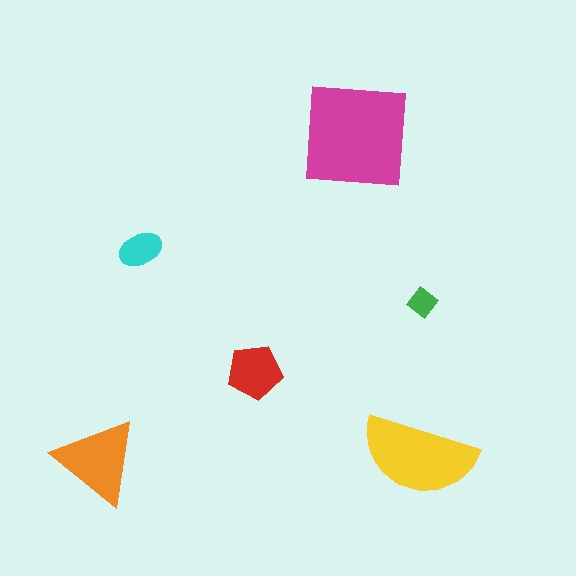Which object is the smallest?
The green diamond.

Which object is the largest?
The magenta square.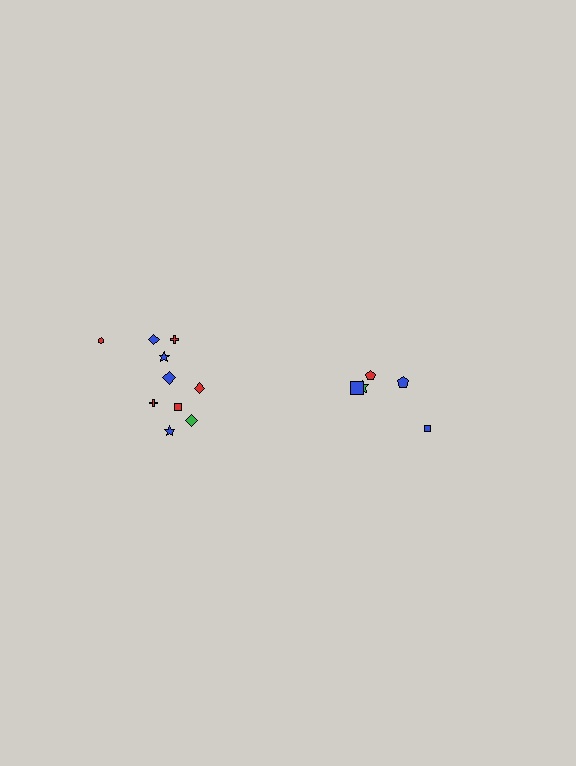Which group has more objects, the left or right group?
The left group.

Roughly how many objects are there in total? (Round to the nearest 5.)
Roughly 15 objects in total.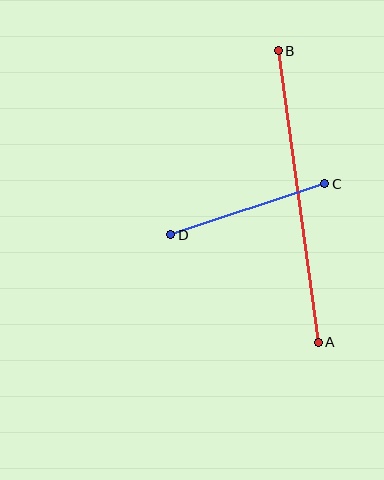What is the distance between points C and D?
The distance is approximately 162 pixels.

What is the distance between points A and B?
The distance is approximately 294 pixels.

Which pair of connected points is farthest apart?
Points A and B are farthest apart.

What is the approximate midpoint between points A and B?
The midpoint is at approximately (298, 197) pixels.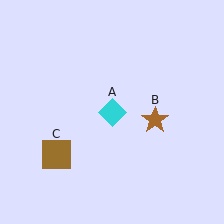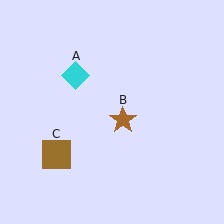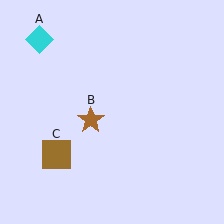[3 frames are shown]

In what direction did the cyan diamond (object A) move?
The cyan diamond (object A) moved up and to the left.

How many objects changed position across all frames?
2 objects changed position: cyan diamond (object A), brown star (object B).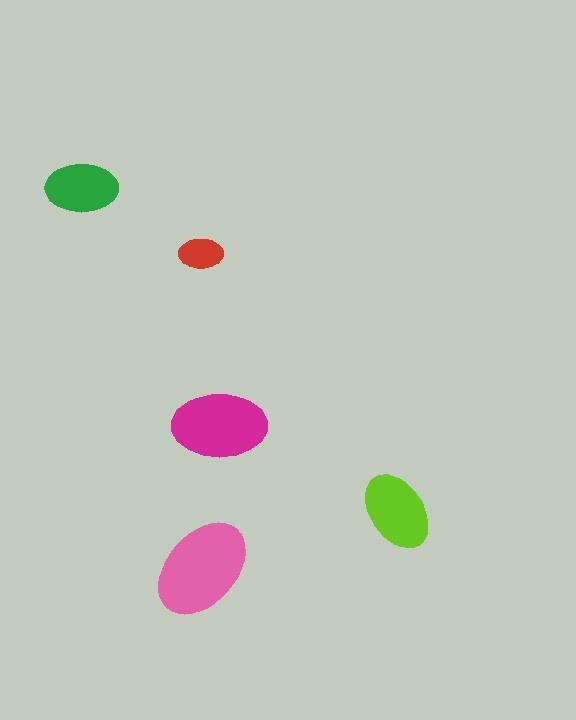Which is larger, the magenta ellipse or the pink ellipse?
The pink one.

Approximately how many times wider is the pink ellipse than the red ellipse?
About 2.5 times wider.